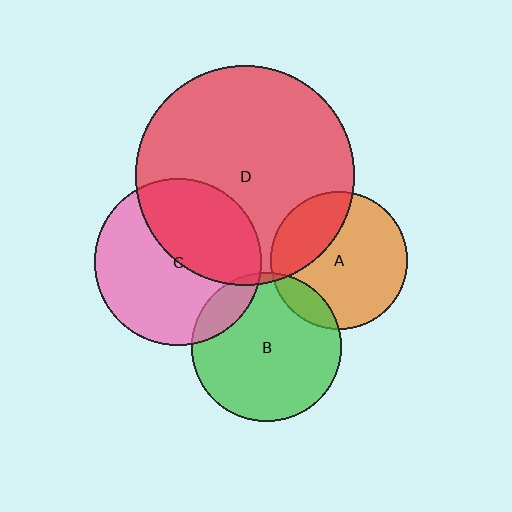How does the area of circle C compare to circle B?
Approximately 1.3 times.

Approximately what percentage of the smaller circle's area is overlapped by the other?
Approximately 5%.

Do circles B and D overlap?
Yes.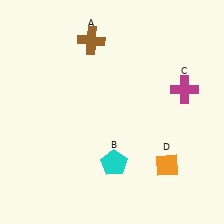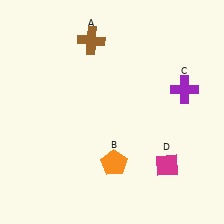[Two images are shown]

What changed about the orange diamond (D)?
In Image 1, D is orange. In Image 2, it changed to magenta.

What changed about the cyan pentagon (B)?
In Image 1, B is cyan. In Image 2, it changed to orange.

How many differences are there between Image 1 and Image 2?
There are 3 differences between the two images.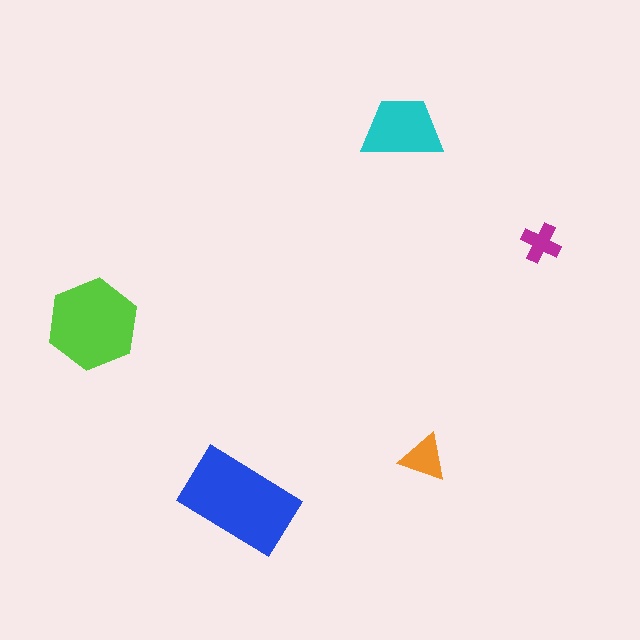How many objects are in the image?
There are 5 objects in the image.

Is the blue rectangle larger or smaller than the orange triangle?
Larger.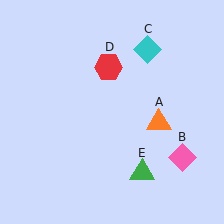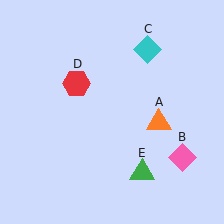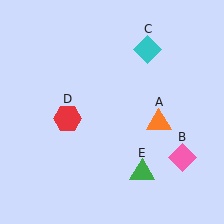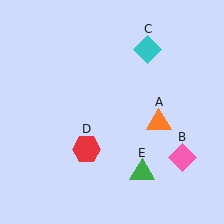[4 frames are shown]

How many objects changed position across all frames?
1 object changed position: red hexagon (object D).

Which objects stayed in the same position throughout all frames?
Orange triangle (object A) and pink diamond (object B) and cyan diamond (object C) and green triangle (object E) remained stationary.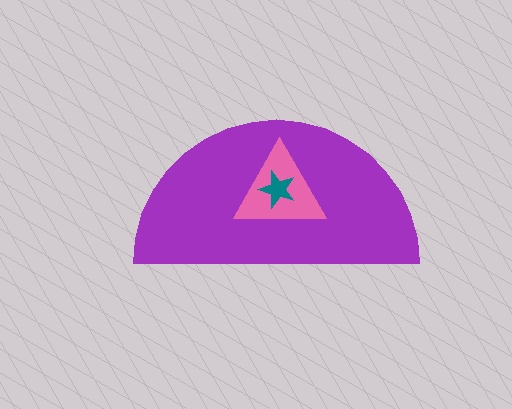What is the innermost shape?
The teal star.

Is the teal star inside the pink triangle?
Yes.